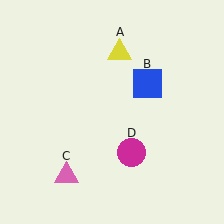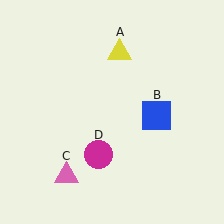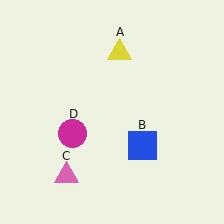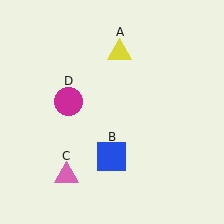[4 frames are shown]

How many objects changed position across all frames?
2 objects changed position: blue square (object B), magenta circle (object D).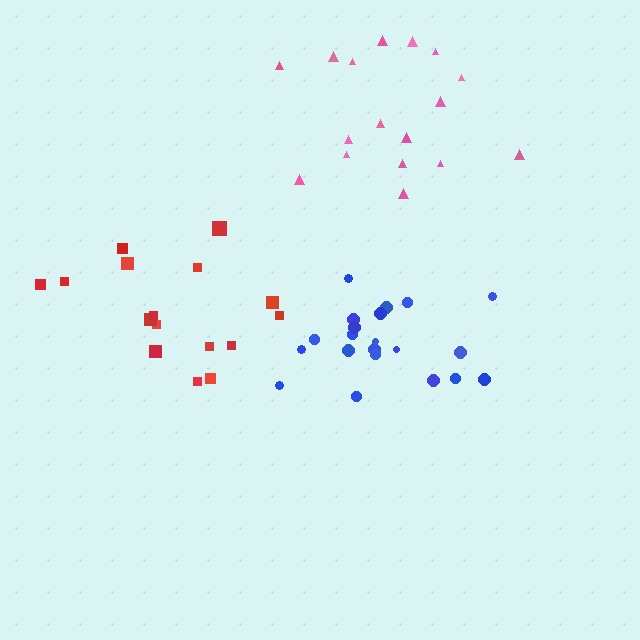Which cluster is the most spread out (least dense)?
Pink.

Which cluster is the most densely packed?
Blue.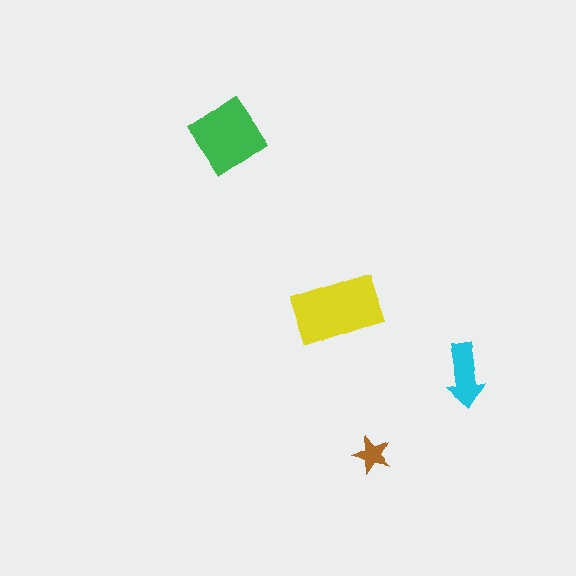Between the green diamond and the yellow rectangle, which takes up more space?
The yellow rectangle.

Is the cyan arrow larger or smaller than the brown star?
Larger.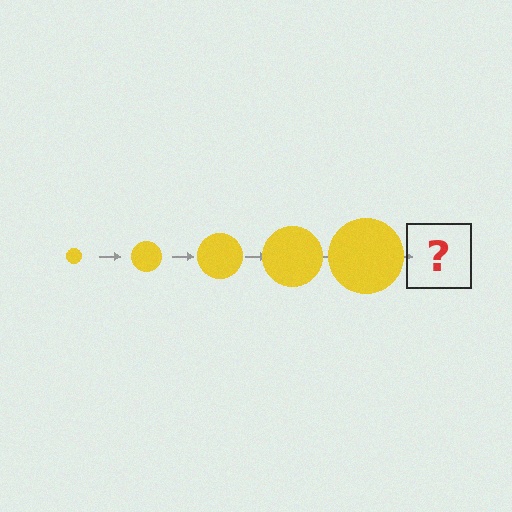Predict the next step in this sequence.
The next step is a yellow circle, larger than the previous one.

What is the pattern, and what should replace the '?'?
The pattern is that the circle gets progressively larger each step. The '?' should be a yellow circle, larger than the previous one.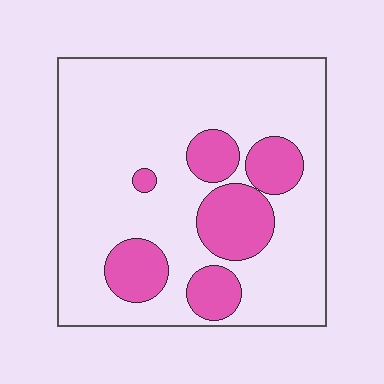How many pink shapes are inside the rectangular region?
6.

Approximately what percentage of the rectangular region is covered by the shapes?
Approximately 20%.